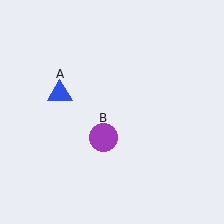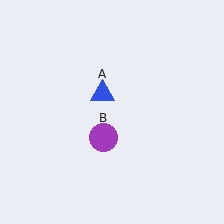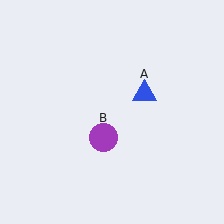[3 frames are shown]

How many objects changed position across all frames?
1 object changed position: blue triangle (object A).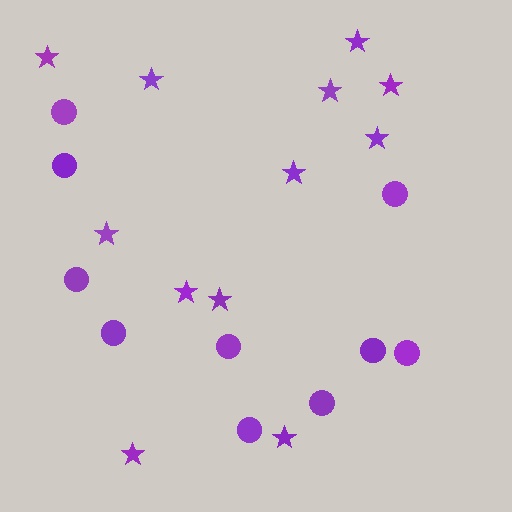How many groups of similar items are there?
There are 2 groups: one group of circles (10) and one group of stars (12).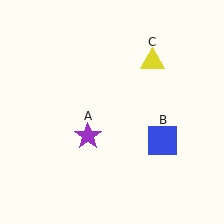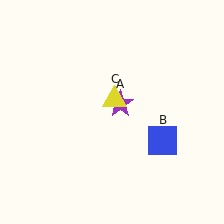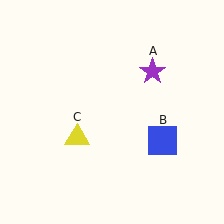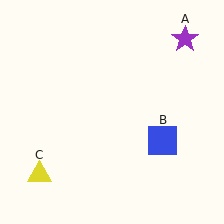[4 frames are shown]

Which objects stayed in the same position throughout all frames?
Blue square (object B) remained stationary.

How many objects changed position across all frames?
2 objects changed position: purple star (object A), yellow triangle (object C).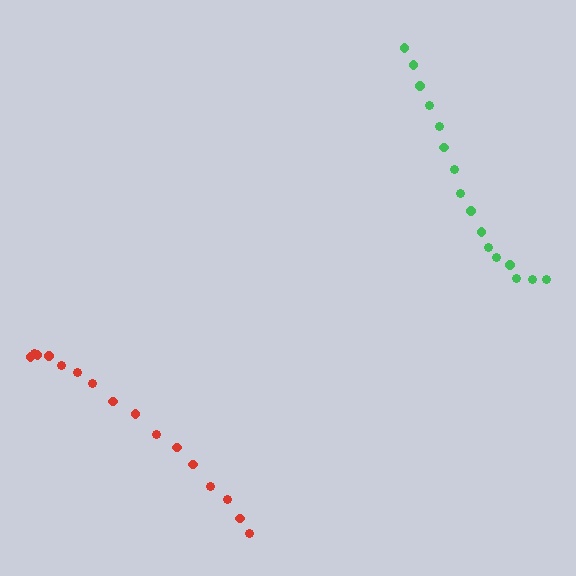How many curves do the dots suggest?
There are 2 distinct paths.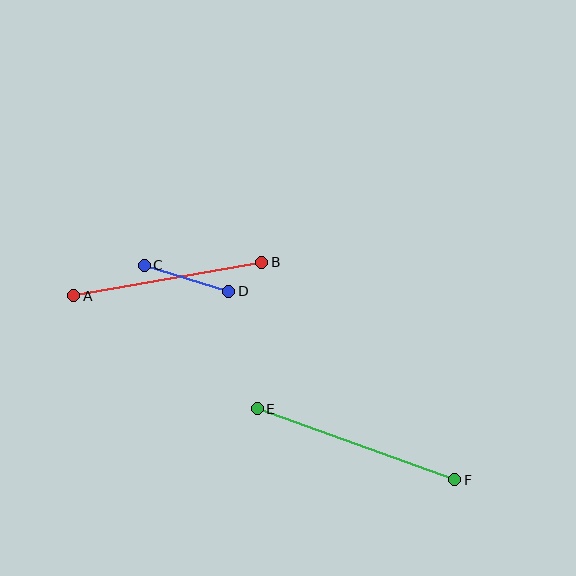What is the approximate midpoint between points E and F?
The midpoint is at approximately (356, 444) pixels.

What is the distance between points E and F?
The distance is approximately 210 pixels.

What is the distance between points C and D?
The distance is approximately 89 pixels.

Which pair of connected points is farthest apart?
Points E and F are farthest apart.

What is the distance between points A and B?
The distance is approximately 191 pixels.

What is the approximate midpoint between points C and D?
The midpoint is at approximately (186, 278) pixels.